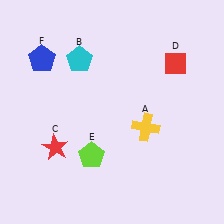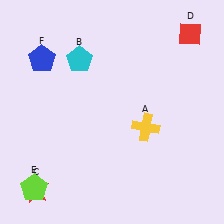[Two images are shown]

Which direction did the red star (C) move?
The red star (C) moved down.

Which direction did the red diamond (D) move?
The red diamond (D) moved up.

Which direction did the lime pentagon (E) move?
The lime pentagon (E) moved left.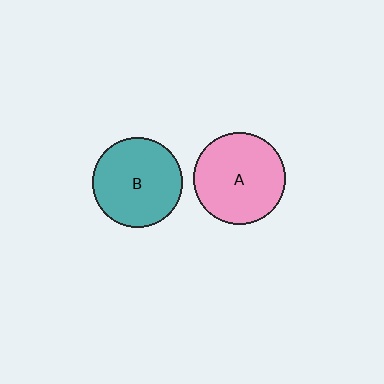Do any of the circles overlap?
No, none of the circles overlap.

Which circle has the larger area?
Circle A (pink).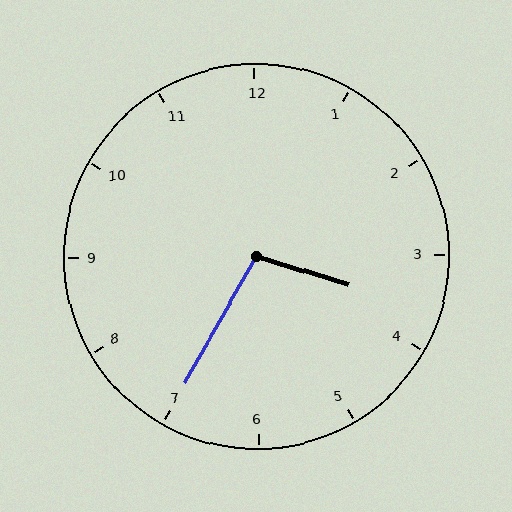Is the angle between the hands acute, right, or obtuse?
It is obtuse.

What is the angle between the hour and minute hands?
Approximately 102 degrees.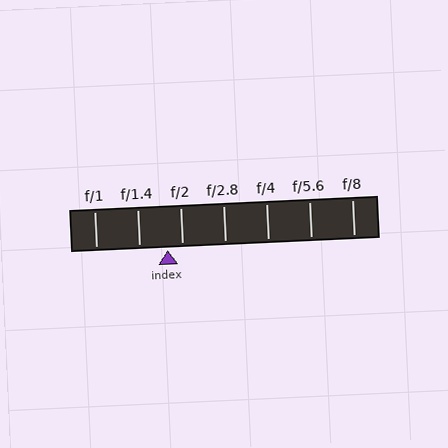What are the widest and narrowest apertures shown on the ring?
The widest aperture shown is f/1 and the narrowest is f/8.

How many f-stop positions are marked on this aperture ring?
There are 7 f-stop positions marked.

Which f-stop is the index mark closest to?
The index mark is closest to f/2.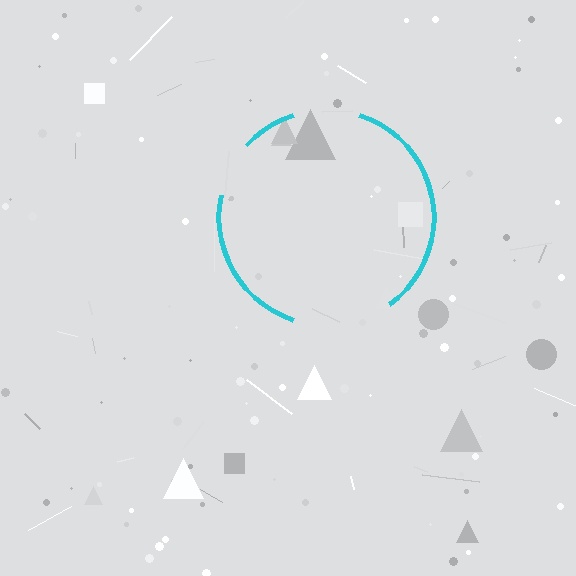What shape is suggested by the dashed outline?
The dashed outline suggests a circle.